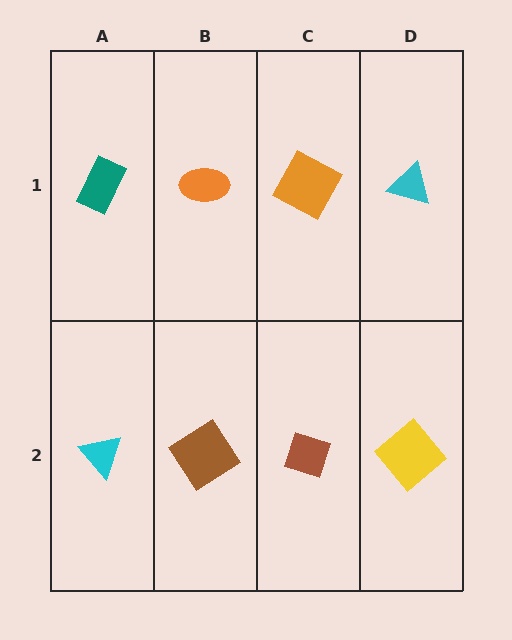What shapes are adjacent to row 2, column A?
A teal rectangle (row 1, column A), a brown diamond (row 2, column B).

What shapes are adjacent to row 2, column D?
A cyan triangle (row 1, column D), a brown diamond (row 2, column C).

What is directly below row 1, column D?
A yellow diamond.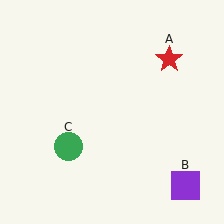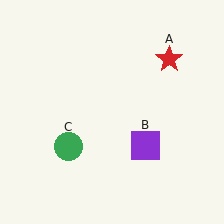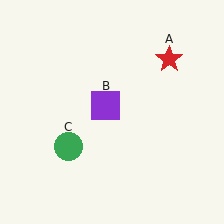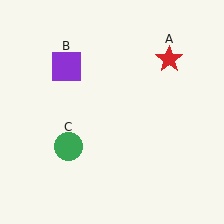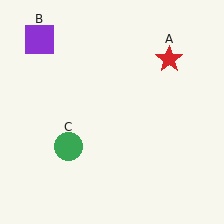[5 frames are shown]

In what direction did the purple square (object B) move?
The purple square (object B) moved up and to the left.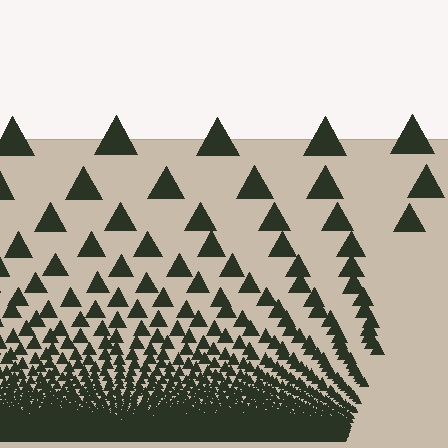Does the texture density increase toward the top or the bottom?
Density increases toward the bottom.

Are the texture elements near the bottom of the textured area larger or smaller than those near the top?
Smaller. The gradient is inverted — elements near the bottom are smaller and denser.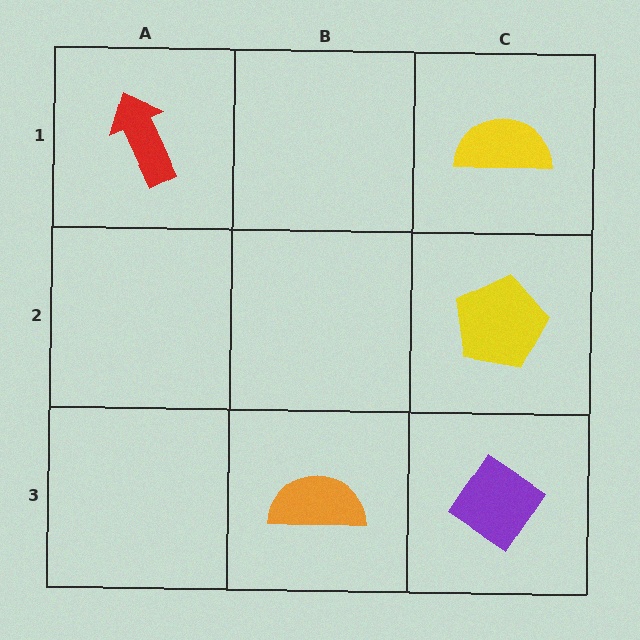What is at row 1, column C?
A yellow semicircle.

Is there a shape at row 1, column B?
No, that cell is empty.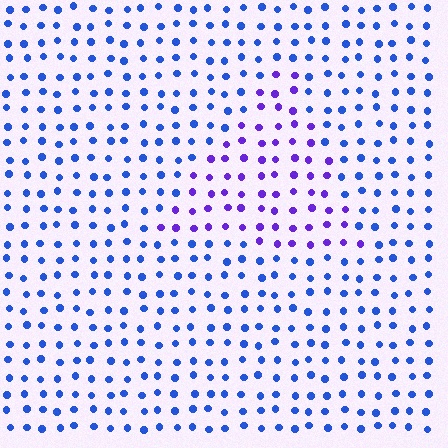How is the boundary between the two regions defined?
The boundary is defined purely by a slight shift in hue (about 40 degrees). Spacing, size, and orientation are identical on both sides.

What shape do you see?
I see a triangle.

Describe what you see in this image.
The image is filled with small blue elements in a uniform arrangement. A triangle-shaped region is visible where the elements are tinted to a slightly different hue, forming a subtle color boundary.